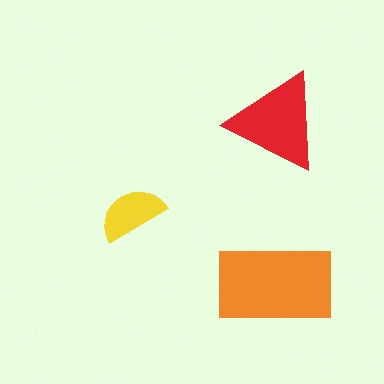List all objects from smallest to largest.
The yellow semicircle, the red triangle, the orange rectangle.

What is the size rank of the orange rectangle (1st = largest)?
1st.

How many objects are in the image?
There are 3 objects in the image.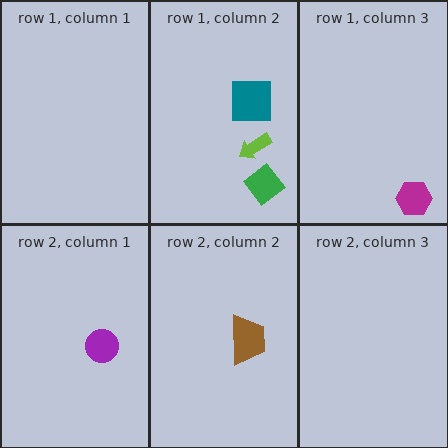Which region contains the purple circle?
The row 2, column 1 region.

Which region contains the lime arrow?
The row 1, column 2 region.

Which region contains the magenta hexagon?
The row 1, column 3 region.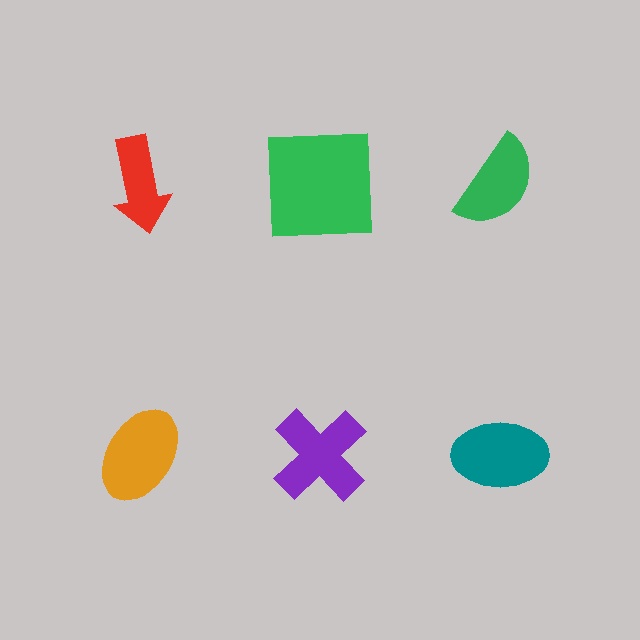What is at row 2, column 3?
A teal ellipse.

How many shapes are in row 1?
3 shapes.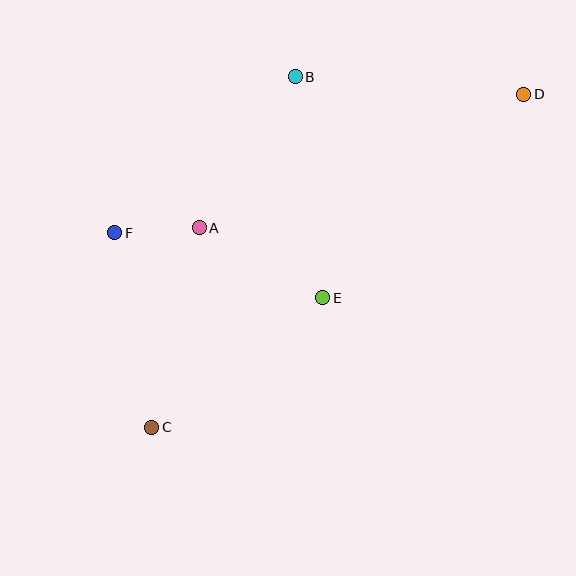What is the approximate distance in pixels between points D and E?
The distance between D and E is approximately 286 pixels.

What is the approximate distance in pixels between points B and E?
The distance between B and E is approximately 223 pixels.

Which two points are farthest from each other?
Points C and D are farthest from each other.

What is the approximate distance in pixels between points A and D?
The distance between A and D is approximately 351 pixels.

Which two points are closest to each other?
Points A and F are closest to each other.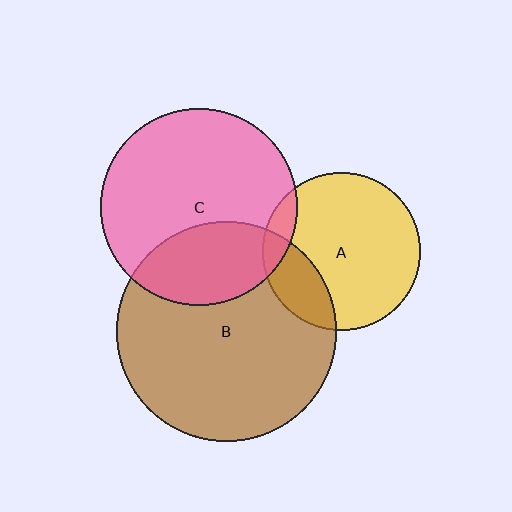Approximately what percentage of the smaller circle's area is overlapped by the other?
Approximately 10%.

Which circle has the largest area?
Circle B (brown).